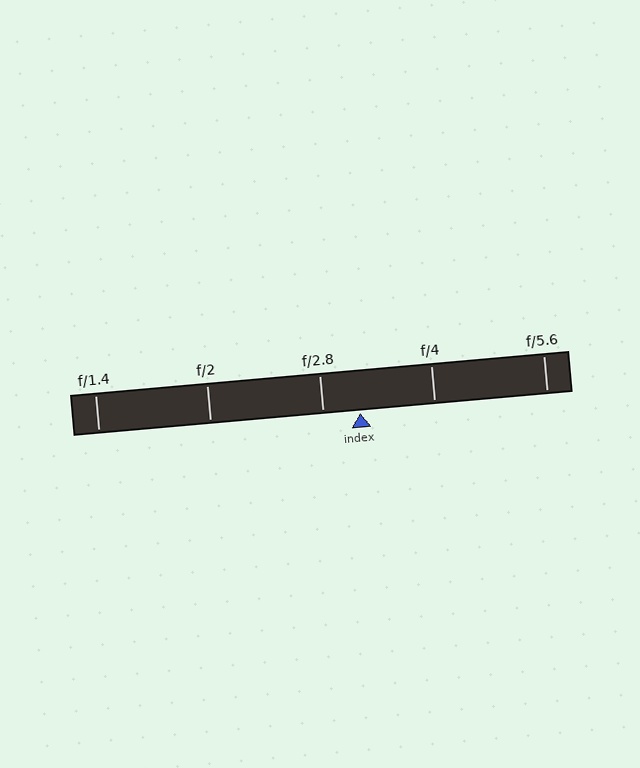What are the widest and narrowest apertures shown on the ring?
The widest aperture shown is f/1.4 and the narrowest is f/5.6.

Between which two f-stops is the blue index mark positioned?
The index mark is between f/2.8 and f/4.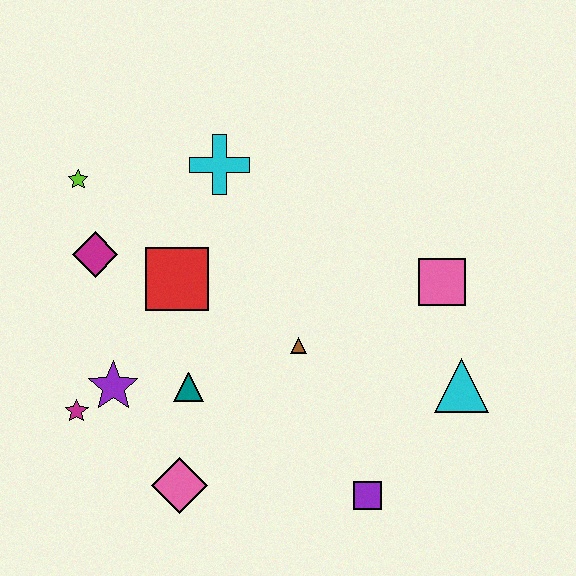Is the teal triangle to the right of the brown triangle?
No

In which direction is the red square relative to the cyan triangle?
The red square is to the left of the cyan triangle.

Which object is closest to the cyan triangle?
The pink square is closest to the cyan triangle.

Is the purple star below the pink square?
Yes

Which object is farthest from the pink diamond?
The pink square is farthest from the pink diamond.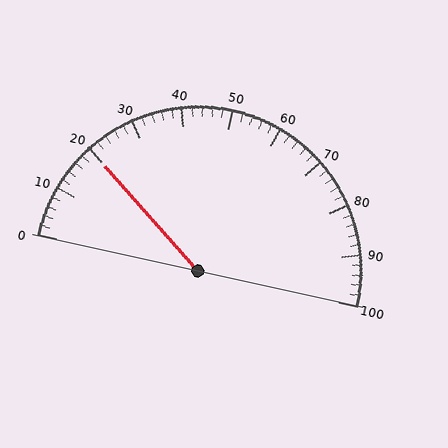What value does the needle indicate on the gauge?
The needle indicates approximately 20.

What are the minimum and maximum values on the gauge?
The gauge ranges from 0 to 100.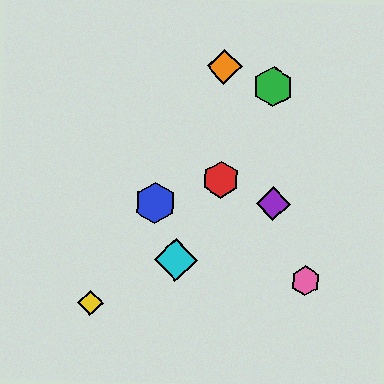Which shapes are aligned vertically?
The red hexagon, the orange diamond are aligned vertically.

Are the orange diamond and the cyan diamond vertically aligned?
No, the orange diamond is at x≈224 and the cyan diamond is at x≈176.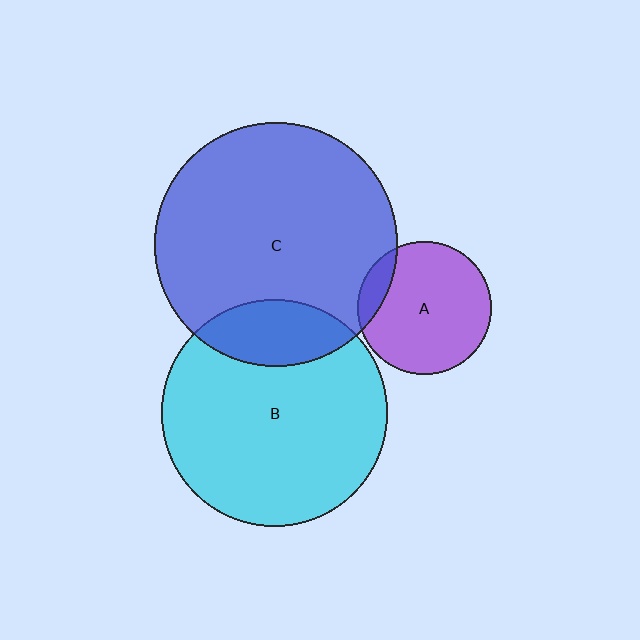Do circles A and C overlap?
Yes.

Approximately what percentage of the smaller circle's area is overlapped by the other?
Approximately 10%.